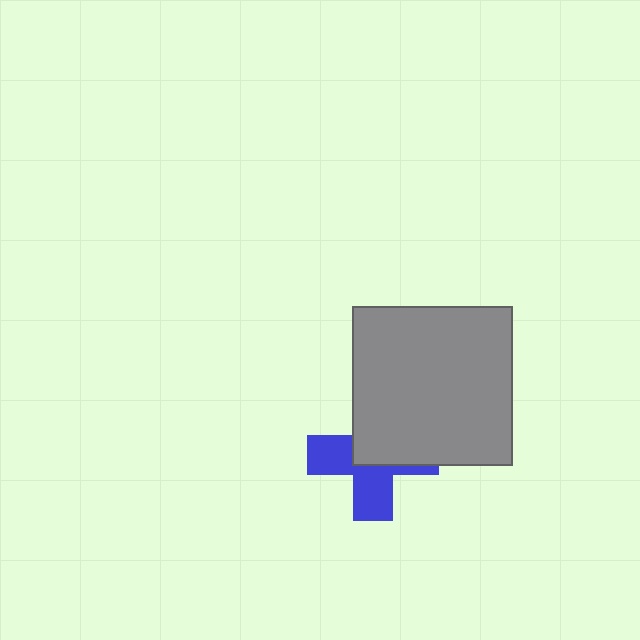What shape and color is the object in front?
The object in front is a gray square.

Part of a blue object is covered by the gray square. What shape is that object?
It is a cross.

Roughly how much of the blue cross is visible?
About half of it is visible (roughly 50%).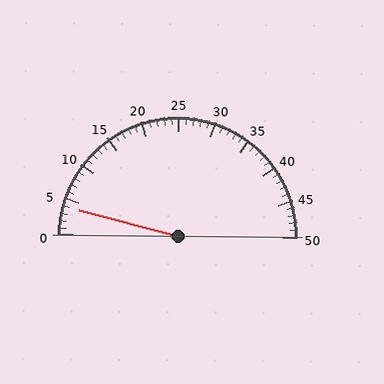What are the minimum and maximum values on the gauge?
The gauge ranges from 0 to 50.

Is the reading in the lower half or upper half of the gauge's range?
The reading is in the lower half of the range (0 to 50).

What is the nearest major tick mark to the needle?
The nearest major tick mark is 5.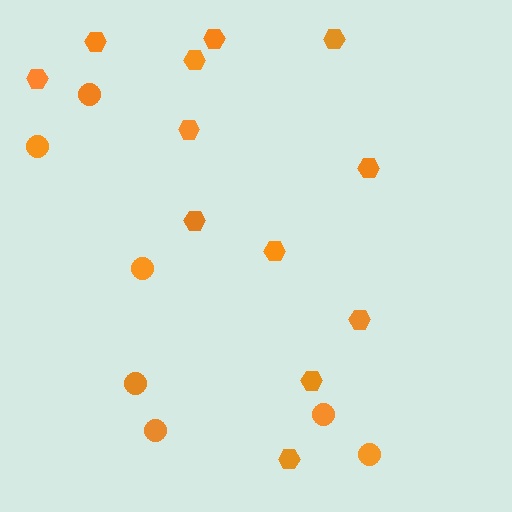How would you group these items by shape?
There are 2 groups: one group of hexagons (12) and one group of circles (7).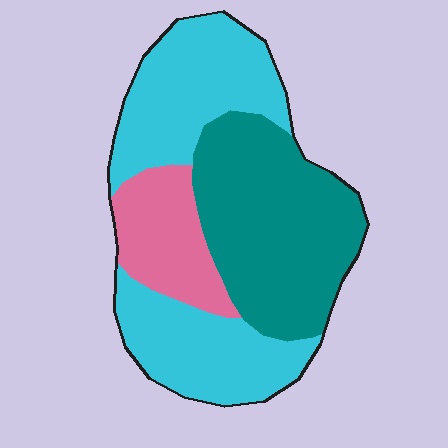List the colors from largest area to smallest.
From largest to smallest: cyan, teal, pink.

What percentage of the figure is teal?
Teal covers about 40% of the figure.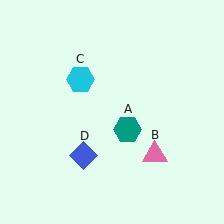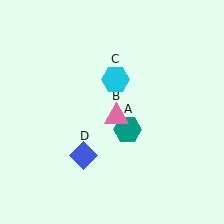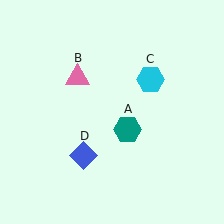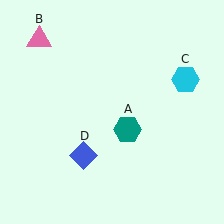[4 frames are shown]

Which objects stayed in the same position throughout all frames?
Teal hexagon (object A) and blue diamond (object D) remained stationary.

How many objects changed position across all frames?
2 objects changed position: pink triangle (object B), cyan hexagon (object C).